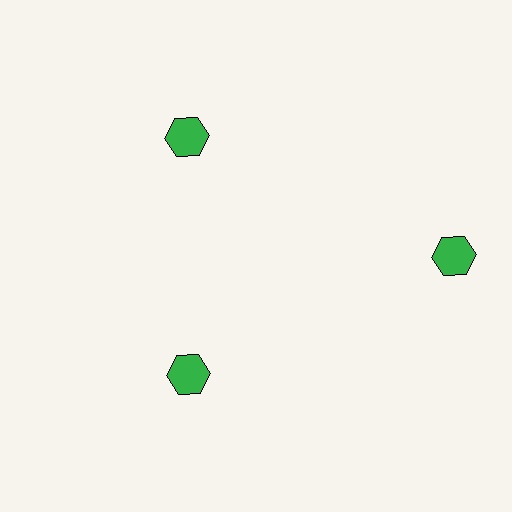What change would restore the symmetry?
The symmetry would be restored by moving it inward, back onto the ring so that all 3 hexagons sit at equal angles and equal distance from the center.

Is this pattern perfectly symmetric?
No. The 3 green hexagons are arranged in a ring, but one element near the 3 o'clock position is pushed outward from the center, breaking the 3-fold rotational symmetry.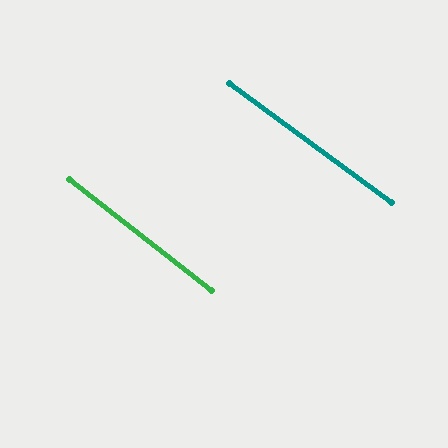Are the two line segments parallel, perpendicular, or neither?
Parallel — their directions differ by only 1.5°.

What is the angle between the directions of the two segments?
Approximately 2 degrees.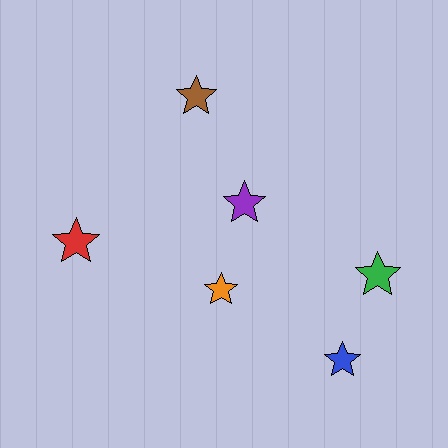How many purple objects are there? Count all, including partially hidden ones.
There is 1 purple object.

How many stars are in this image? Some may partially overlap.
There are 6 stars.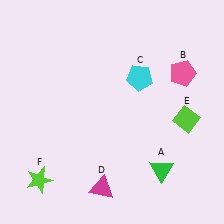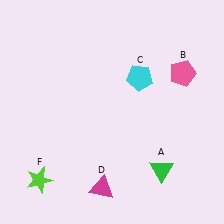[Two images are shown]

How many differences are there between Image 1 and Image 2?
There is 1 difference between the two images.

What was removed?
The lime diamond (E) was removed in Image 2.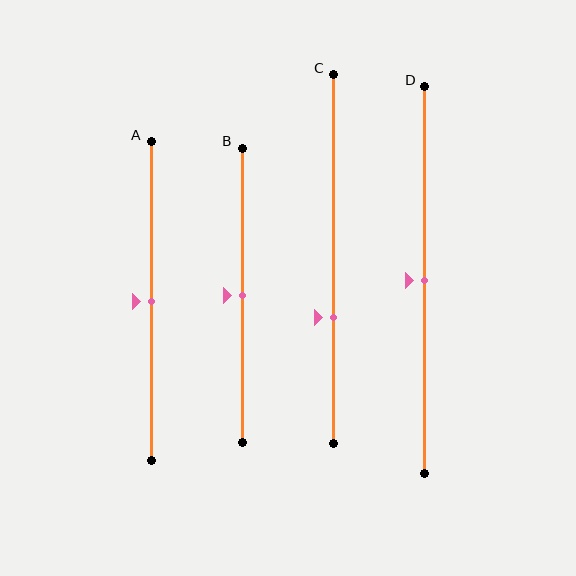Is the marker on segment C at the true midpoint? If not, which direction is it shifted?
No, the marker on segment C is shifted downward by about 16% of the segment length.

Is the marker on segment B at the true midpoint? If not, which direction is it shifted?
Yes, the marker on segment B is at the true midpoint.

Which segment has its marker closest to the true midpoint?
Segment A has its marker closest to the true midpoint.